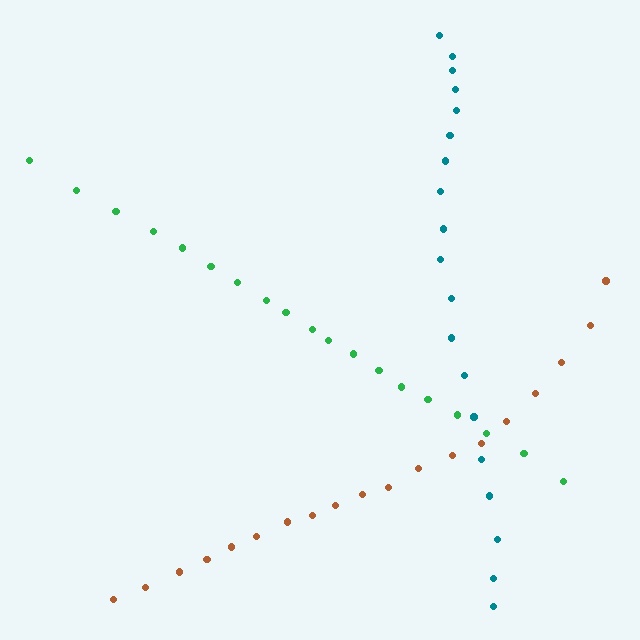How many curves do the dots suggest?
There are 3 distinct paths.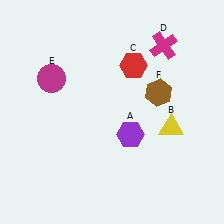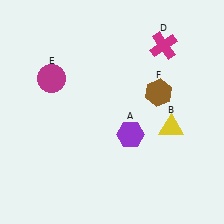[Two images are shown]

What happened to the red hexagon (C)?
The red hexagon (C) was removed in Image 2. It was in the top-right area of Image 1.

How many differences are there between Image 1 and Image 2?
There is 1 difference between the two images.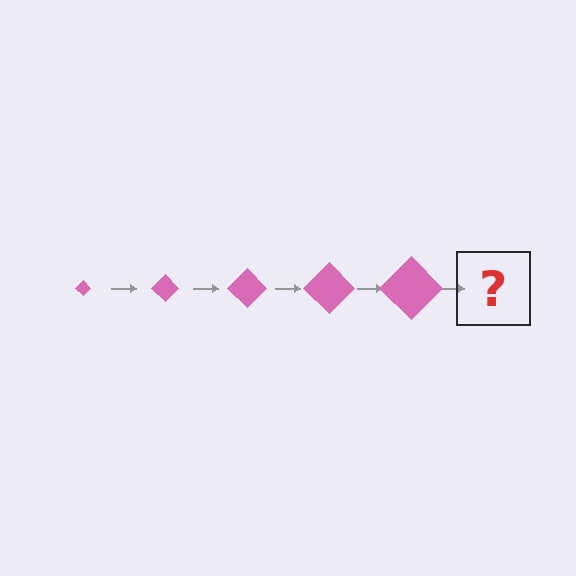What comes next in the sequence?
The next element should be a pink diamond, larger than the previous one.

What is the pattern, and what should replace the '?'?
The pattern is that the diamond gets progressively larger each step. The '?' should be a pink diamond, larger than the previous one.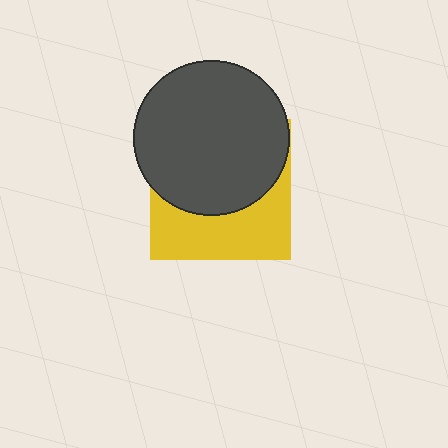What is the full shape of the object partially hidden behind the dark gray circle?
The partially hidden object is a yellow square.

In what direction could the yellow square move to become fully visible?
The yellow square could move down. That would shift it out from behind the dark gray circle entirely.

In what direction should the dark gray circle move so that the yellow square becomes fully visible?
The dark gray circle should move up. That is the shortest direction to clear the overlap and leave the yellow square fully visible.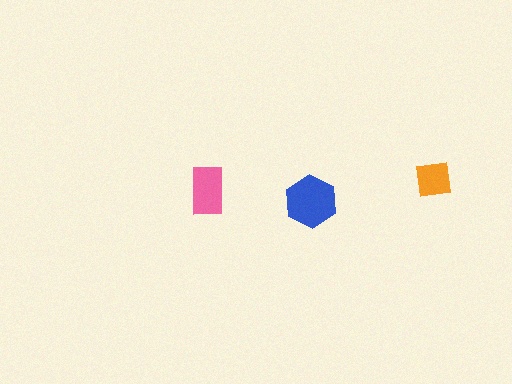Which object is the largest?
The blue hexagon.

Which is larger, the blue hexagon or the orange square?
The blue hexagon.